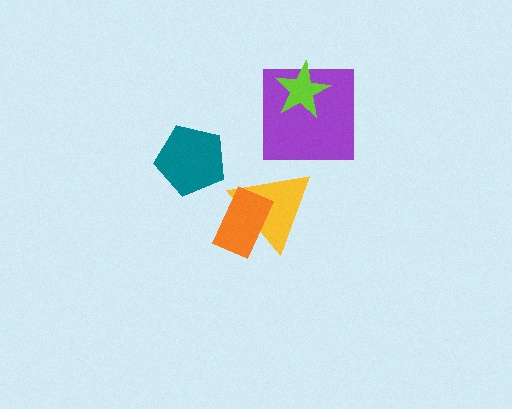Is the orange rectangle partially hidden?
No, no other shape covers it.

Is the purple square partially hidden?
Yes, it is partially covered by another shape.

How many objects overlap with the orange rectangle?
1 object overlaps with the orange rectangle.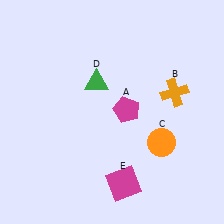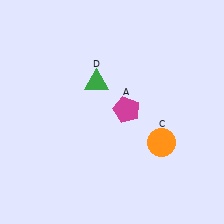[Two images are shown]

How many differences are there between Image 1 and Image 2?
There are 2 differences between the two images.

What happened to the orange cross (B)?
The orange cross (B) was removed in Image 2. It was in the top-right area of Image 1.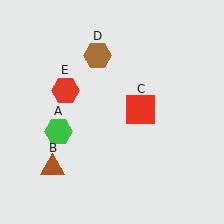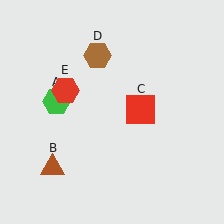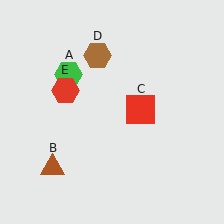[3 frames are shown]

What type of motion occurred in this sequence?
The green hexagon (object A) rotated clockwise around the center of the scene.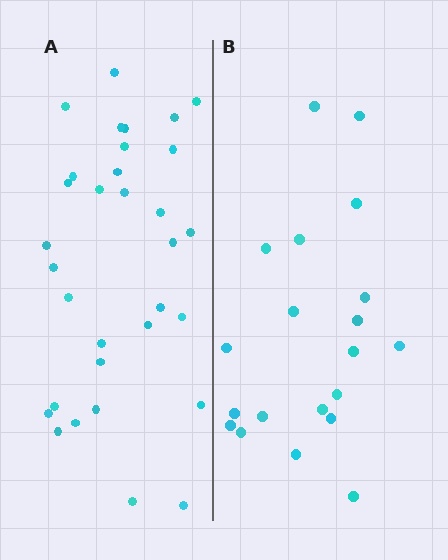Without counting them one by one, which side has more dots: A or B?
Region A (the left region) has more dots.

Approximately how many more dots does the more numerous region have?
Region A has roughly 12 or so more dots than region B.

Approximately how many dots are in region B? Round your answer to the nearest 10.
About 20 dots.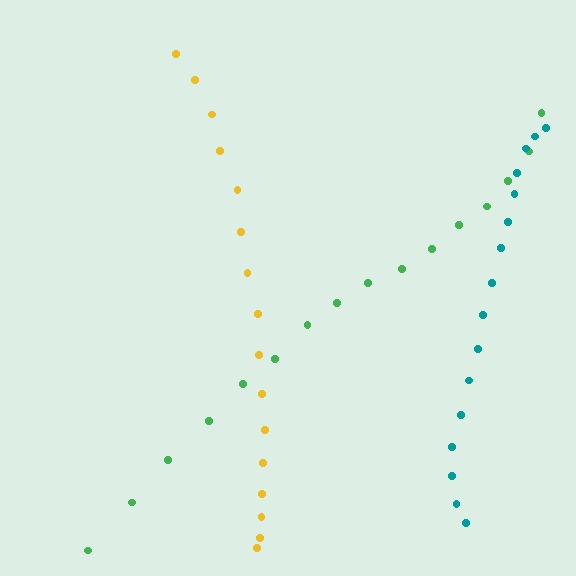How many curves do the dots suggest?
There are 3 distinct paths.